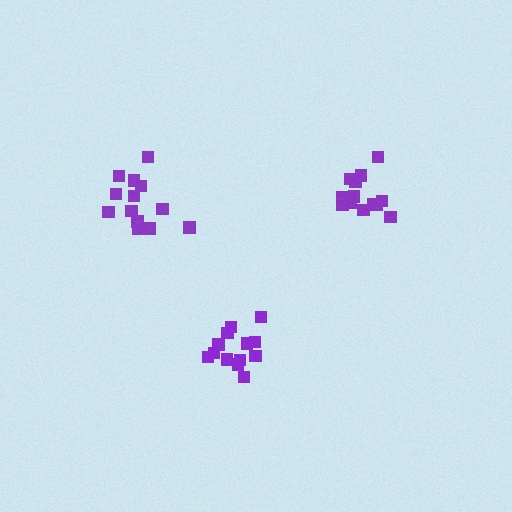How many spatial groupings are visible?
There are 3 spatial groupings.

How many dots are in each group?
Group 1: 13 dots, Group 2: 13 dots, Group 3: 14 dots (40 total).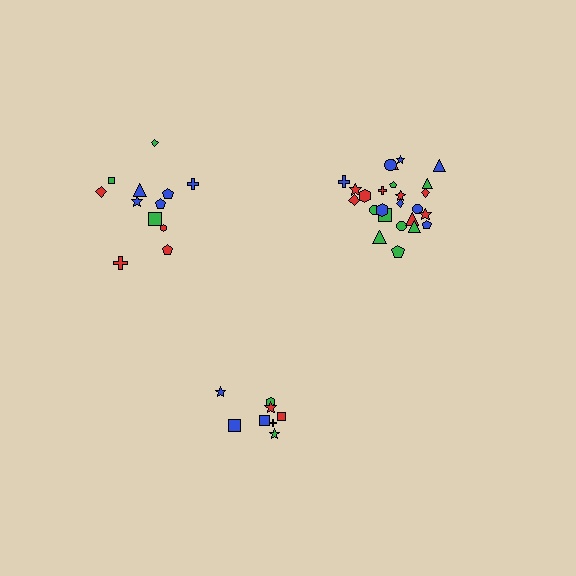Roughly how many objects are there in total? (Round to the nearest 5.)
Roughly 45 objects in total.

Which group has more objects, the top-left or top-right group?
The top-right group.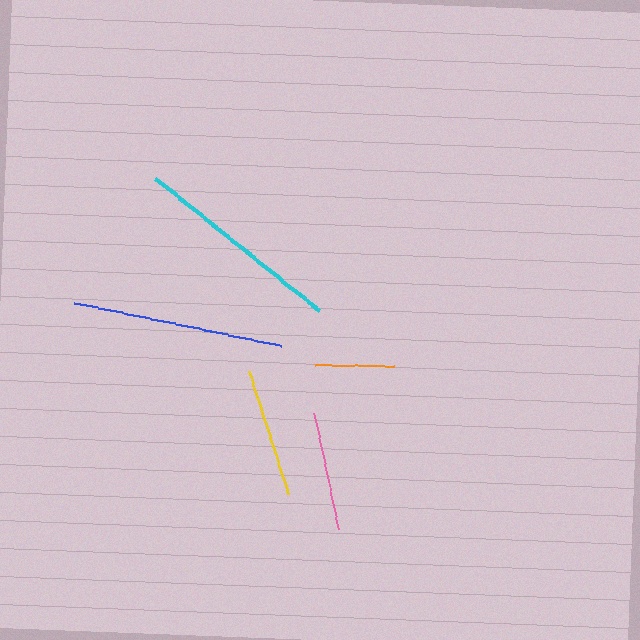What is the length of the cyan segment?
The cyan segment is approximately 210 pixels long.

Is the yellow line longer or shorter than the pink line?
The yellow line is longer than the pink line.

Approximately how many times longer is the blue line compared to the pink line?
The blue line is approximately 1.8 times the length of the pink line.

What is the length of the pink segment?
The pink segment is approximately 118 pixels long.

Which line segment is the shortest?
The orange line is the shortest at approximately 78 pixels.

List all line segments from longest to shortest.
From longest to shortest: blue, cyan, yellow, pink, orange.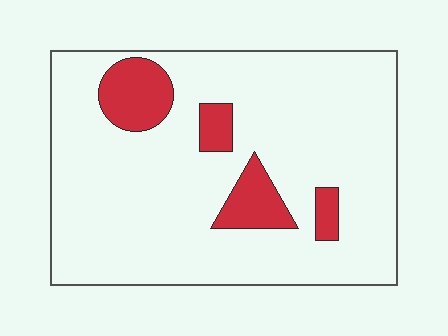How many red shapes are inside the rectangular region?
4.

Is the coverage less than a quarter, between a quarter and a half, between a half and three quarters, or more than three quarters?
Less than a quarter.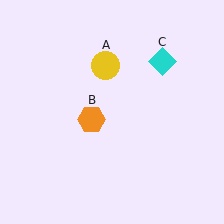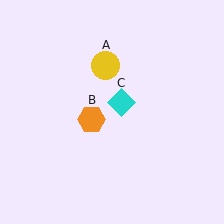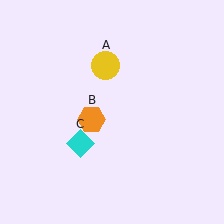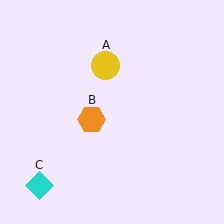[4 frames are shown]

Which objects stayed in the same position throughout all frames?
Yellow circle (object A) and orange hexagon (object B) remained stationary.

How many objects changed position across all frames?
1 object changed position: cyan diamond (object C).